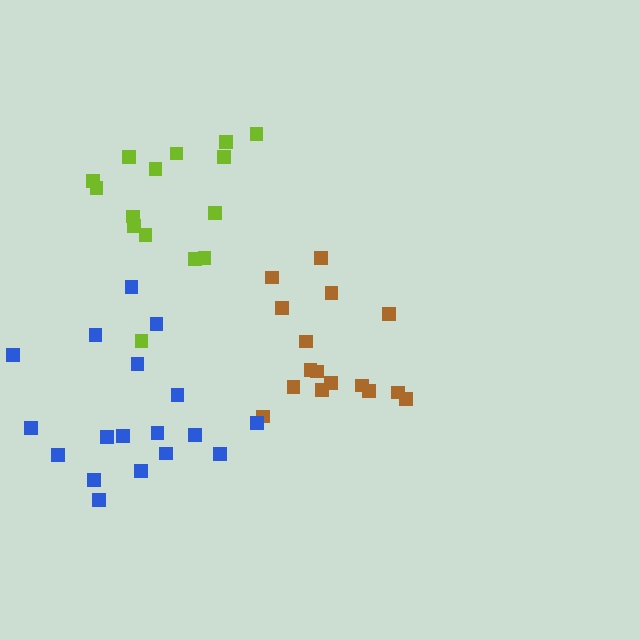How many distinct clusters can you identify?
There are 3 distinct clusters.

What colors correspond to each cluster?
The clusters are colored: brown, blue, lime.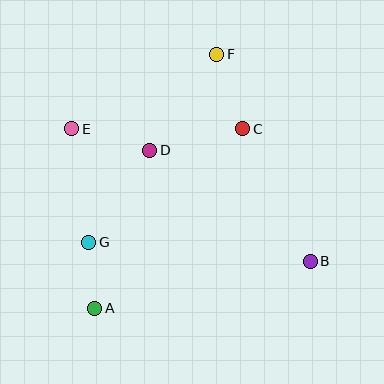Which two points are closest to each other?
Points A and G are closest to each other.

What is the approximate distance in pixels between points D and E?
The distance between D and E is approximately 81 pixels.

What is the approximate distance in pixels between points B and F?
The distance between B and F is approximately 227 pixels.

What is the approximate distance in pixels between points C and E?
The distance between C and E is approximately 171 pixels.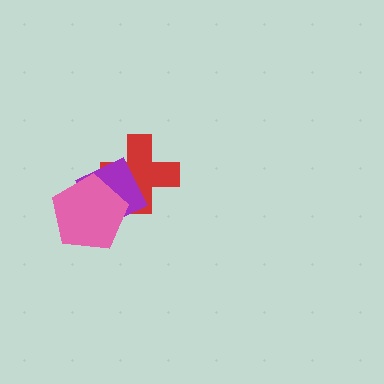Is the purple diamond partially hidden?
Yes, it is partially covered by another shape.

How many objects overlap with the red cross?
2 objects overlap with the red cross.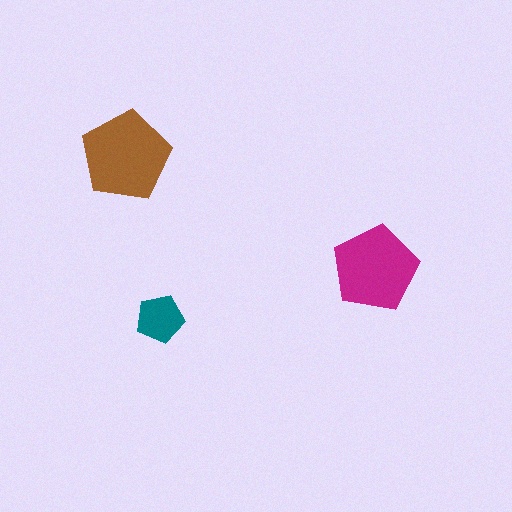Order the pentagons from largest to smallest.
the brown one, the magenta one, the teal one.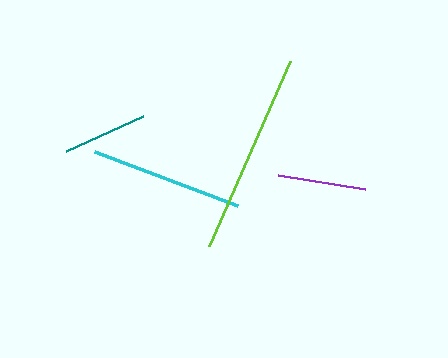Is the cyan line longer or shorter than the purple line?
The cyan line is longer than the purple line.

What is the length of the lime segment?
The lime segment is approximately 202 pixels long.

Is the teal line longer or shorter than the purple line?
The purple line is longer than the teal line.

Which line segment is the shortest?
The teal line is the shortest at approximately 85 pixels.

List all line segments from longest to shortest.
From longest to shortest: lime, cyan, purple, teal.